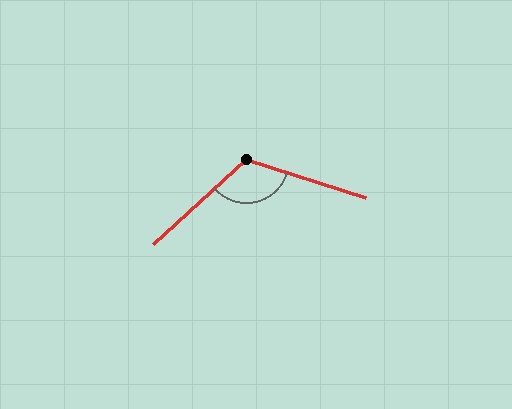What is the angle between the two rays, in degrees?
Approximately 120 degrees.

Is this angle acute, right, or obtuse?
It is obtuse.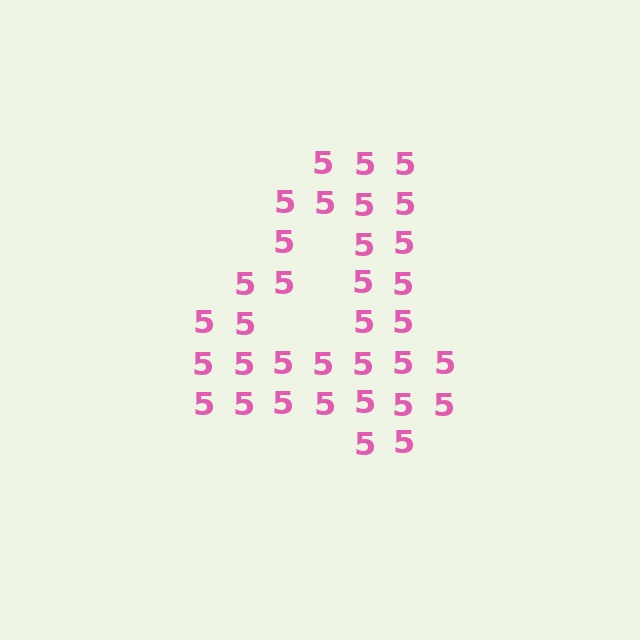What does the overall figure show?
The overall figure shows the digit 4.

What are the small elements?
The small elements are digit 5's.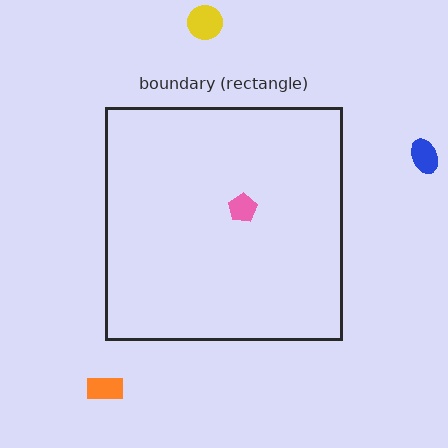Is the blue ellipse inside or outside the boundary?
Outside.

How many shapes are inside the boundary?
1 inside, 3 outside.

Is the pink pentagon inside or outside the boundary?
Inside.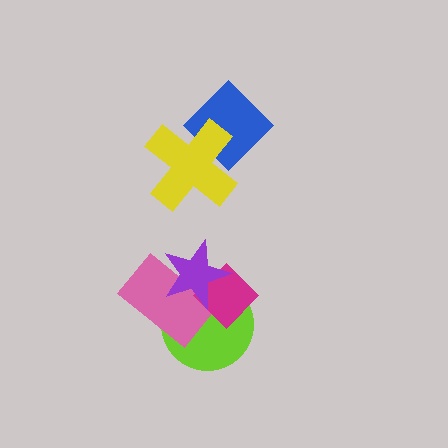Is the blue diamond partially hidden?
Yes, it is partially covered by another shape.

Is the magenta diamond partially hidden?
Yes, it is partially covered by another shape.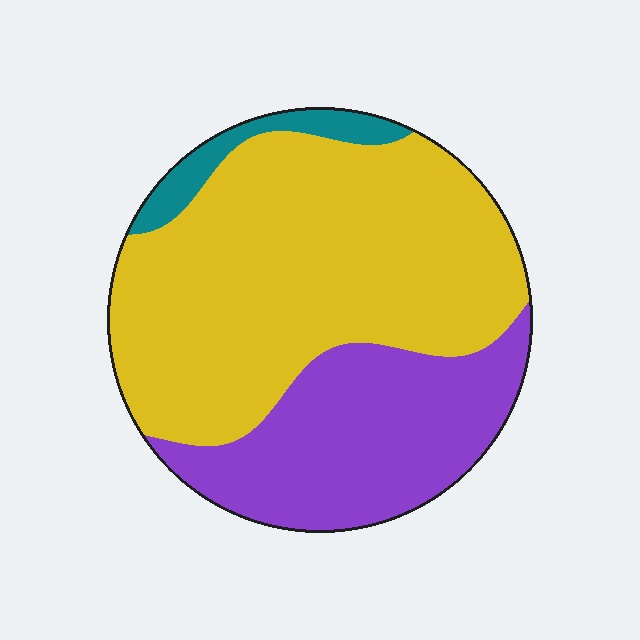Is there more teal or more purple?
Purple.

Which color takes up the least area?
Teal, at roughly 5%.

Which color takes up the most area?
Yellow, at roughly 60%.